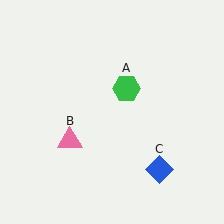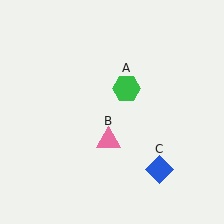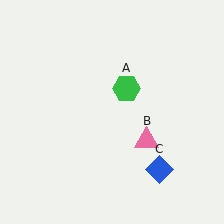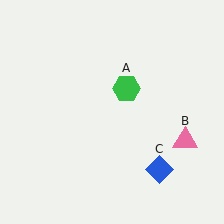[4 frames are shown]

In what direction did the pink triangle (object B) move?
The pink triangle (object B) moved right.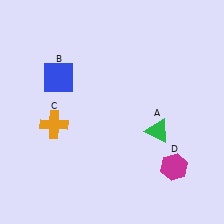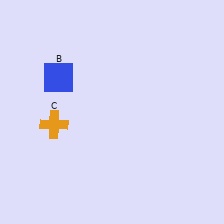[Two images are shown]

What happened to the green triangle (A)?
The green triangle (A) was removed in Image 2. It was in the bottom-right area of Image 1.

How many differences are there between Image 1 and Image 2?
There are 2 differences between the two images.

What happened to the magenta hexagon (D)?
The magenta hexagon (D) was removed in Image 2. It was in the bottom-right area of Image 1.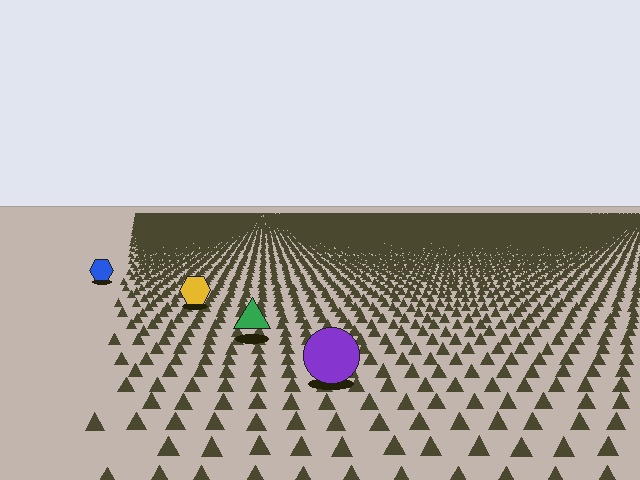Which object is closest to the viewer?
The purple circle is closest. The texture marks near it are larger and more spread out.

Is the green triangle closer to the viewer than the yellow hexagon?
Yes. The green triangle is closer — you can tell from the texture gradient: the ground texture is coarser near it.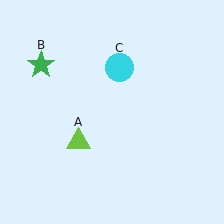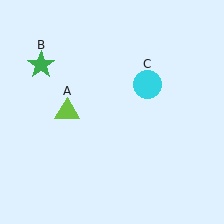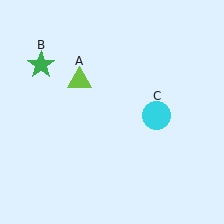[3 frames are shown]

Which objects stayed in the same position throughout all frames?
Green star (object B) remained stationary.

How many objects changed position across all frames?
2 objects changed position: lime triangle (object A), cyan circle (object C).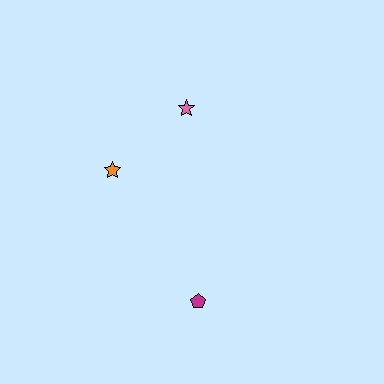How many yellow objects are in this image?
There are no yellow objects.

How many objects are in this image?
There are 3 objects.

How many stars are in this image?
There are 2 stars.